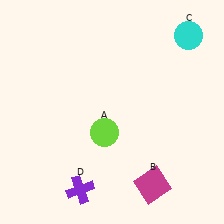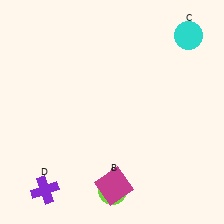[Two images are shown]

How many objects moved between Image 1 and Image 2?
3 objects moved between the two images.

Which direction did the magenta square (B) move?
The magenta square (B) moved left.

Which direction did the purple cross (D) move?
The purple cross (D) moved left.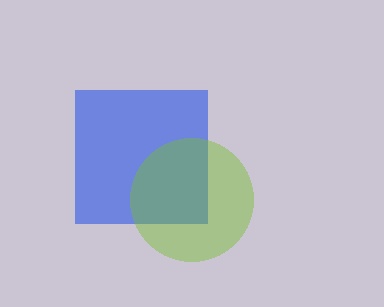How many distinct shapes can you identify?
There are 2 distinct shapes: a blue square, a lime circle.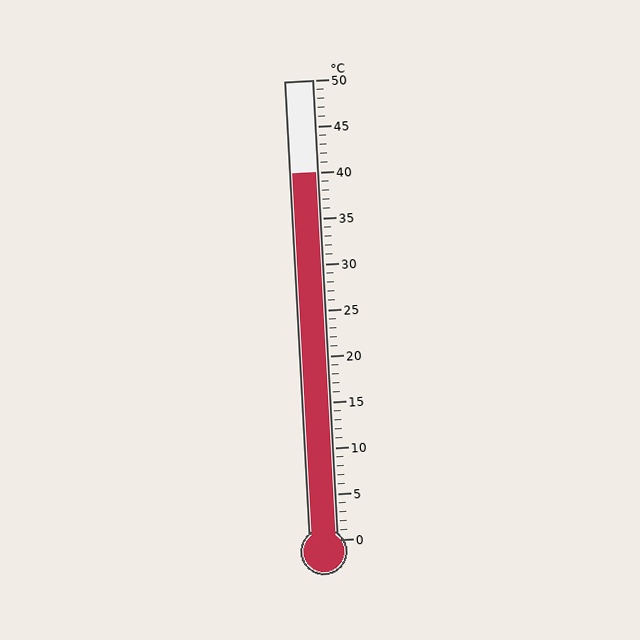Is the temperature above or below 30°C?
The temperature is above 30°C.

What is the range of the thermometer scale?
The thermometer scale ranges from 0°C to 50°C.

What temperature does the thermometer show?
The thermometer shows approximately 40°C.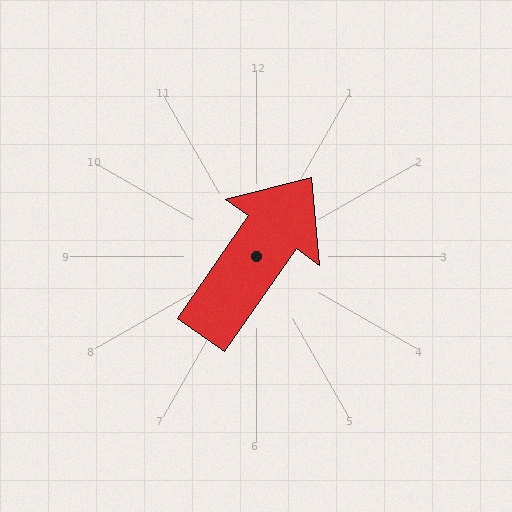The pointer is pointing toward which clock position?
Roughly 1 o'clock.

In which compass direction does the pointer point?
Northeast.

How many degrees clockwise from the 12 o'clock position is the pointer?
Approximately 35 degrees.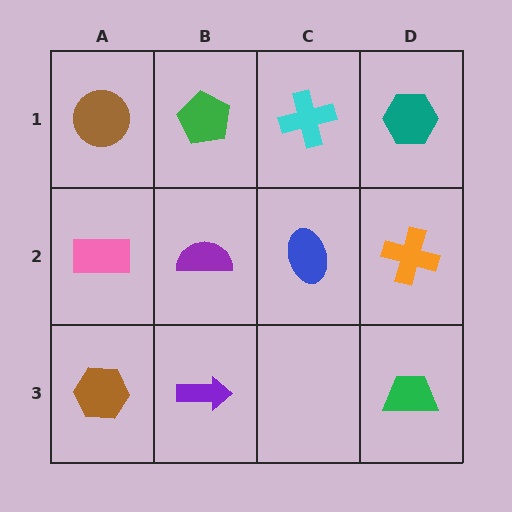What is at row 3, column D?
A green trapezoid.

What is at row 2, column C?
A blue ellipse.